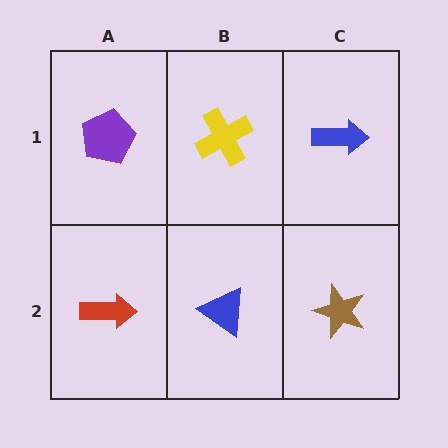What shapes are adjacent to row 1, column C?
A brown star (row 2, column C), a yellow cross (row 1, column B).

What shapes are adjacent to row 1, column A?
A red arrow (row 2, column A), a yellow cross (row 1, column B).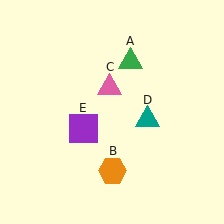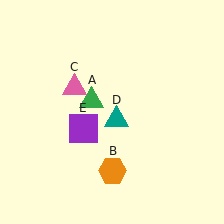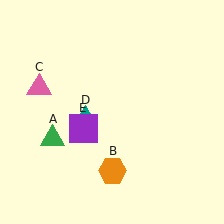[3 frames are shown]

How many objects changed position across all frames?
3 objects changed position: green triangle (object A), pink triangle (object C), teal triangle (object D).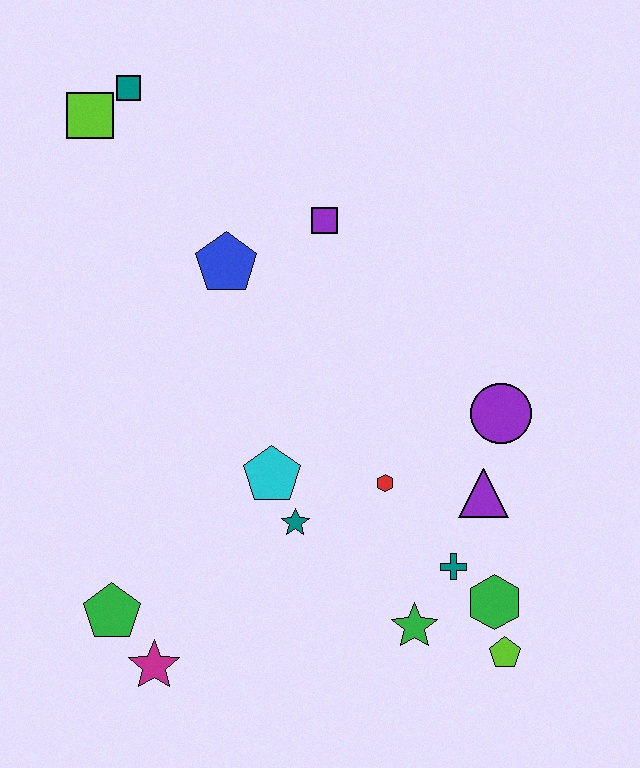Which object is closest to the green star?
The teal cross is closest to the green star.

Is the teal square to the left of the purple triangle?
Yes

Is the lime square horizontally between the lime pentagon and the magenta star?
No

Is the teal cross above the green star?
Yes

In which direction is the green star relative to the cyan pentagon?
The green star is below the cyan pentagon.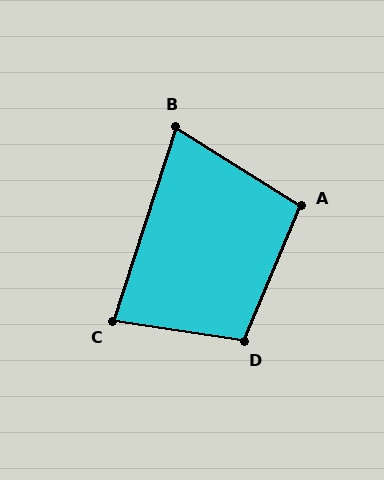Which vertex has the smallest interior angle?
B, at approximately 76 degrees.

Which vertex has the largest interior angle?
D, at approximately 104 degrees.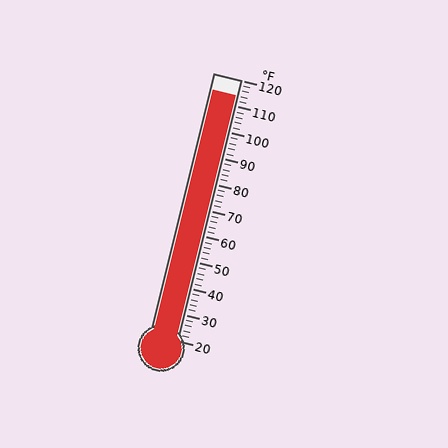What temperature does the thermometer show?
The thermometer shows approximately 114°F.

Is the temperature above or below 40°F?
The temperature is above 40°F.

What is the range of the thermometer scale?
The thermometer scale ranges from 20°F to 120°F.